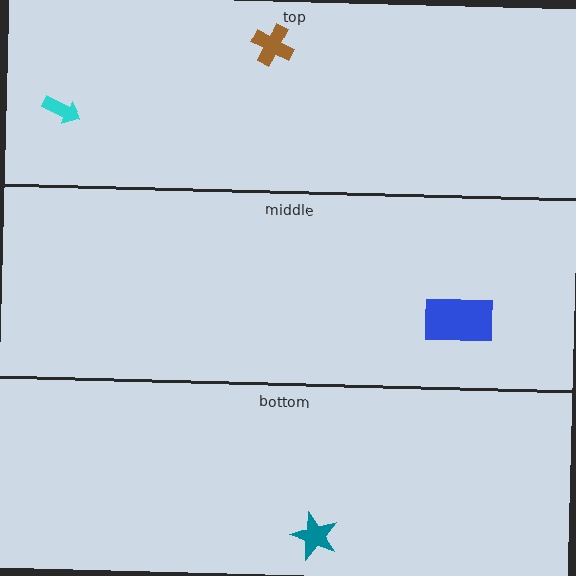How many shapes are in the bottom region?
1.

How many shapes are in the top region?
2.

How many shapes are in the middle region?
1.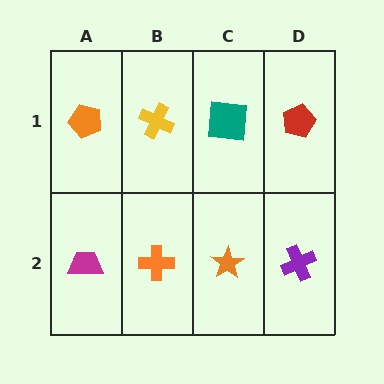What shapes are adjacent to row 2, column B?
A yellow cross (row 1, column B), a magenta trapezoid (row 2, column A), an orange star (row 2, column C).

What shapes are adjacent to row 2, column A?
An orange pentagon (row 1, column A), an orange cross (row 2, column B).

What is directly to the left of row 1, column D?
A teal square.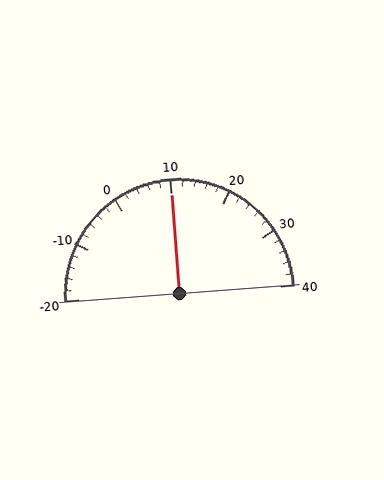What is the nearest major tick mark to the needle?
The nearest major tick mark is 10.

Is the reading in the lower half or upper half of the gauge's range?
The reading is in the upper half of the range (-20 to 40).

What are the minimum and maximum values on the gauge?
The gauge ranges from -20 to 40.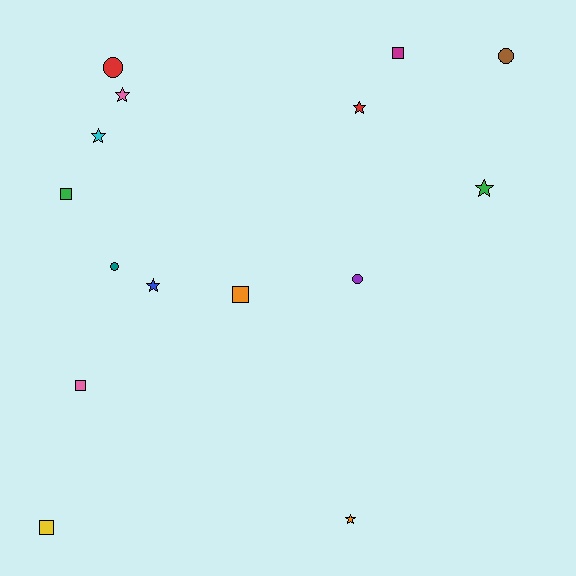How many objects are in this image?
There are 15 objects.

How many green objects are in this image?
There are 2 green objects.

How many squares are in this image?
There are 5 squares.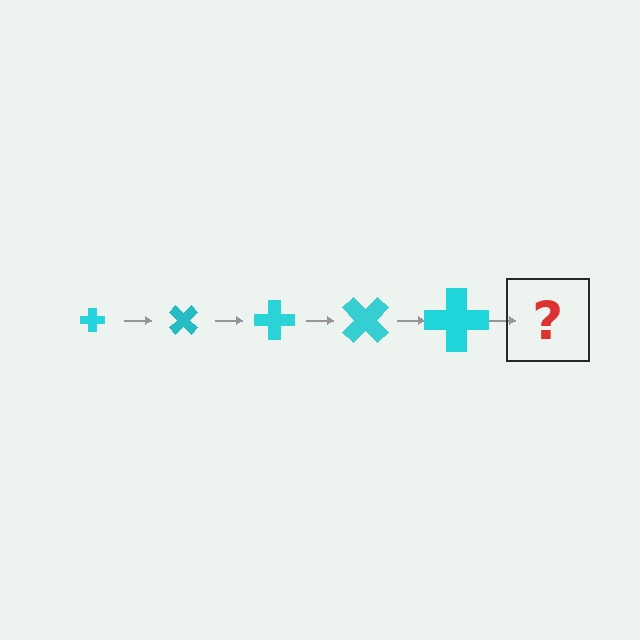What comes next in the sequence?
The next element should be a cross, larger than the previous one and rotated 225 degrees from the start.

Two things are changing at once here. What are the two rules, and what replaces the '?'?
The two rules are that the cross grows larger each step and it rotates 45 degrees each step. The '?' should be a cross, larger than the previous one and rotated 225 degrees from the start.